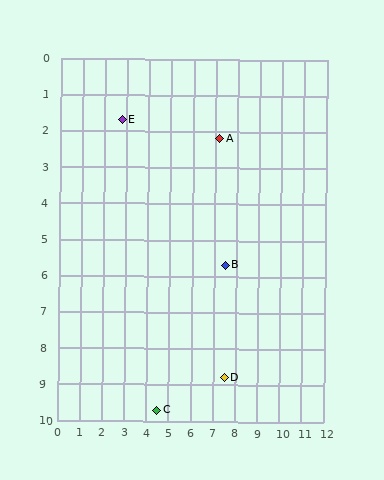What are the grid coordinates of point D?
Point D is at approximately (7.5, 8.8).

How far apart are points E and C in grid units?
Points E and C are about 8.2 grid units apart.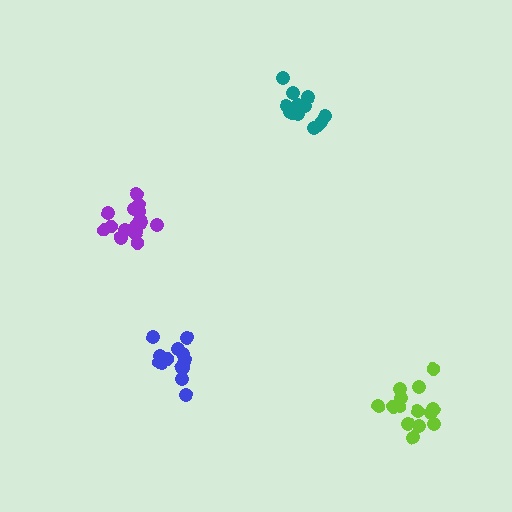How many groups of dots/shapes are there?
There are 4 groups.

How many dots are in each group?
Group 1: 19 dots, Group 2: 13 dots, Group 3: 14 dots, Group 4: 14 dots (60 total).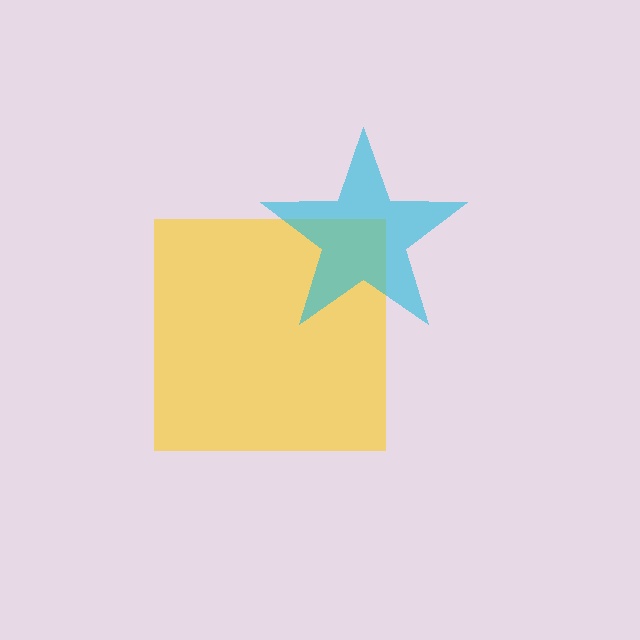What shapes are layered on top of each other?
The layered shapes are: a yellow square, a cyan star.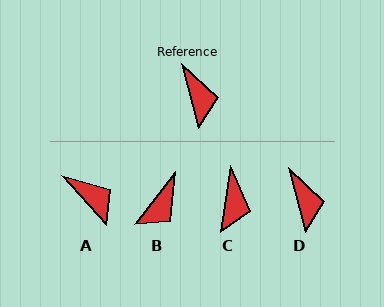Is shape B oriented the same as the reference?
No, it is off by about 52 degrees.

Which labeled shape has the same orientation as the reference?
D.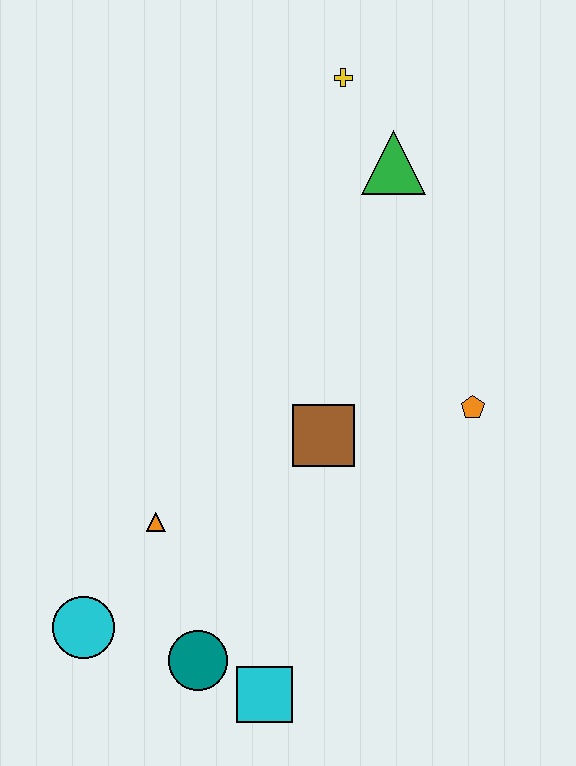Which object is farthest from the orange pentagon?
The cyan circle is farthest from the orange pentagon.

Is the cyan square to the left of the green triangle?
Yes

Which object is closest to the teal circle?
The cyan square is closest to the teal circle.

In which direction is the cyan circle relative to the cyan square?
The cyan circle is to the left of the cyan square.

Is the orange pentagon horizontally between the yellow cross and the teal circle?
No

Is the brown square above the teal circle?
Yes